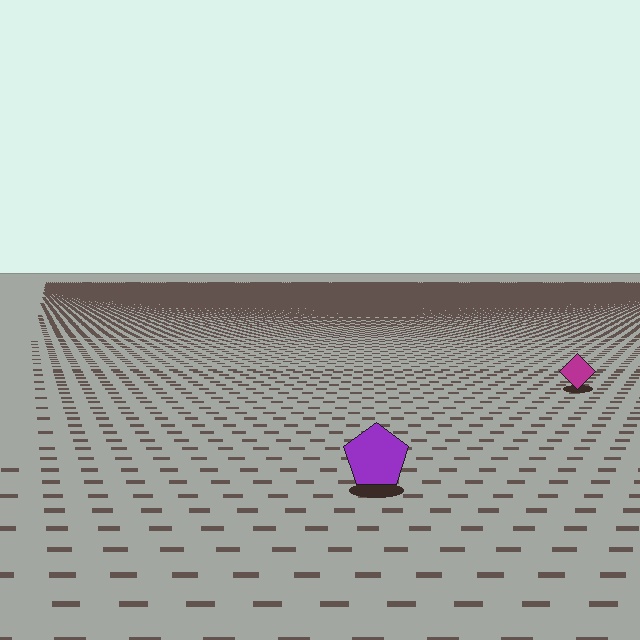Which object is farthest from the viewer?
The magenta diamond is farthest from the viewer. It appears smaller and the ground texture around it is denser.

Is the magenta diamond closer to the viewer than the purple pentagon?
No. The purple pentagon is closer — you can tell from the texture gradient: the ground texture is coarser near it.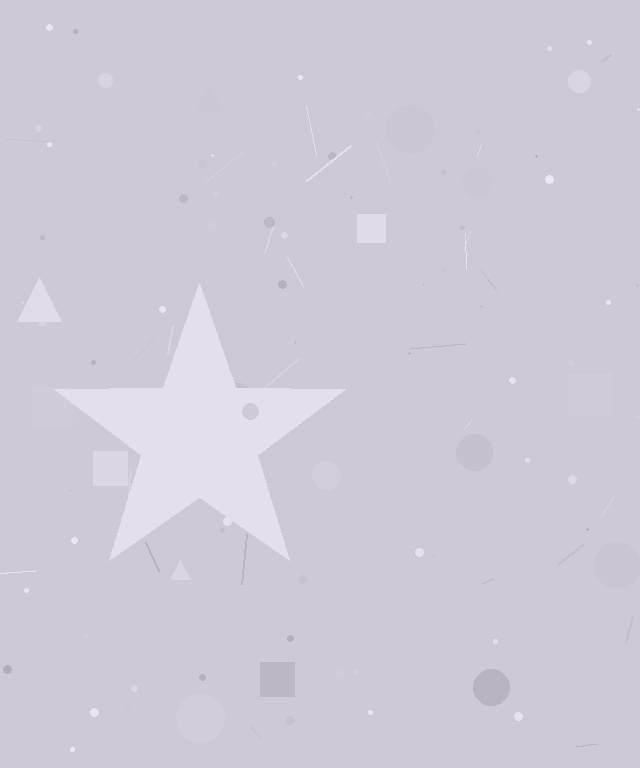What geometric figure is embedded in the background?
A star is embedded in the background.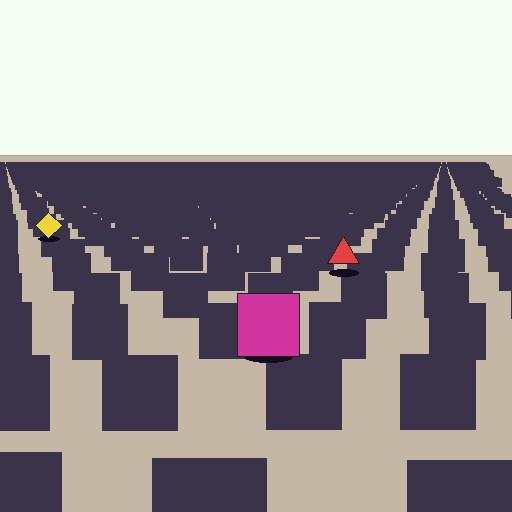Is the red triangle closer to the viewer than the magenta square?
No. The magenta square is closer — you can tell from the texture gradient: the ground texture is coarser near it.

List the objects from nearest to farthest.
From nearest to farthest: the magenta square, the red triangle, the yellow diamond.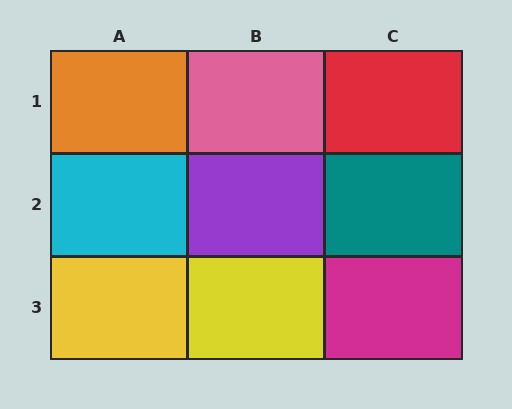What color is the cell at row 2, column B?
Purple.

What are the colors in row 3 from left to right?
Yellow, yellow, magenta.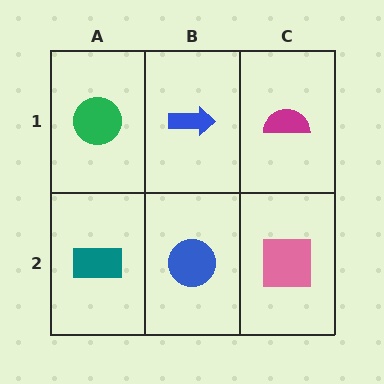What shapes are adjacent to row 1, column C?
A pink square (row 2, column C), a blue arrow (row 1, column B).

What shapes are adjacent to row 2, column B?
A blue arrow (row 1, column B), a teal rectangle (row 2, column A), a pink square (row 2, column C).